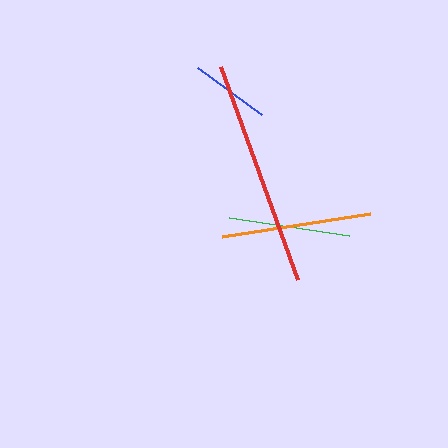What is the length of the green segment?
The green segment is approximately 122 pixels long.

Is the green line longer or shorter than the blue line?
The green line is longer than the blue line.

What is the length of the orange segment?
The orange segment is approximately 151 pixels long.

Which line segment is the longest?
The red line is the longest at approximately 226 pixels.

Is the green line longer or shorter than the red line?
The red line is longer than the green line.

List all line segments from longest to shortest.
From longest to shortest: red, orange, green, blue.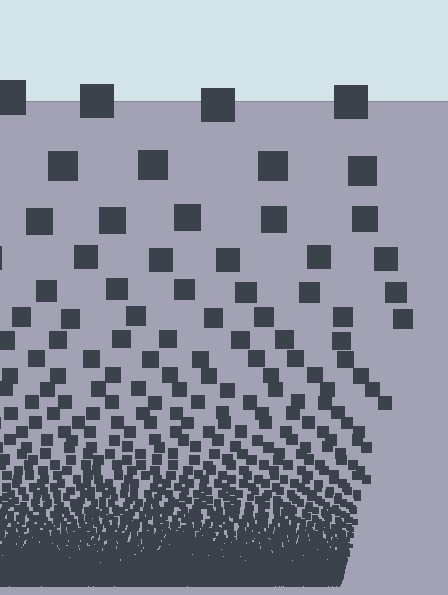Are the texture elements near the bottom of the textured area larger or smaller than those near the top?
Smaller. The gradient is inverted — elements near the bottom are smaller and denser.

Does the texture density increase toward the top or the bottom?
Density increases toward the bottom.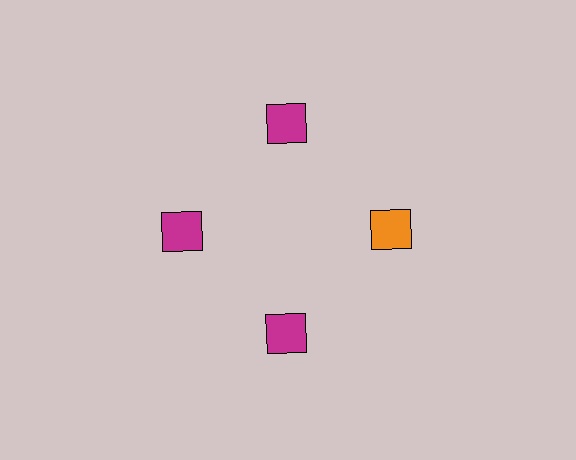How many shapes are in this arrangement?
There are 4 shapes arranged in a ring pattern.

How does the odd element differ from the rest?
It has a different color: orange instead of magenta.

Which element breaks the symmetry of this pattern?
The orange square at roughly the 3 o'clock position breaks the symmetry. All other shapes are magenta squares.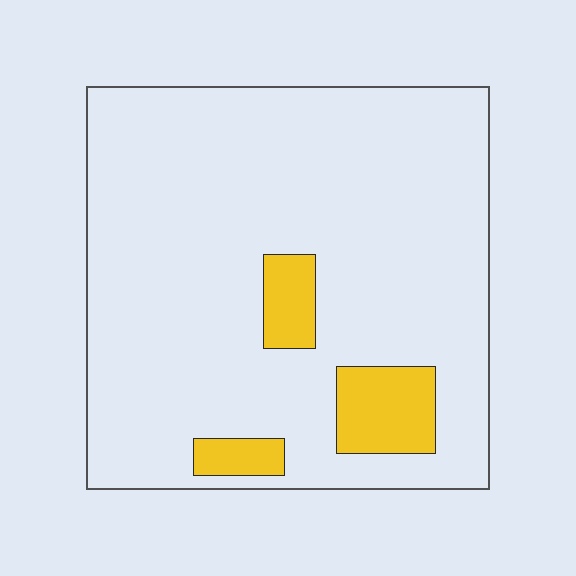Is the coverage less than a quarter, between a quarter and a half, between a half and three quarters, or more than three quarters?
Less than a quarter.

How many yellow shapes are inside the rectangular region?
3.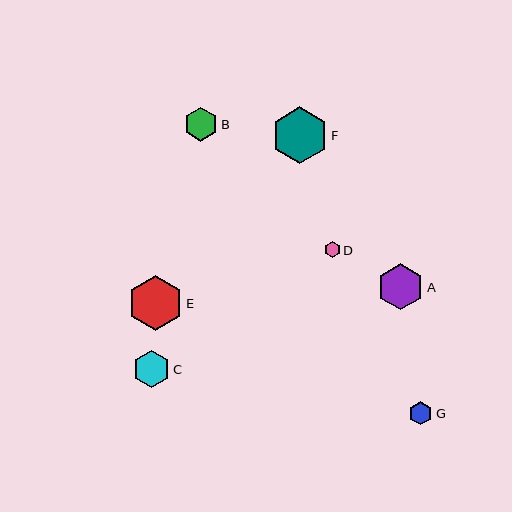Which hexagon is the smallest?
Hexagon D is the smallest with a size of approximately 16 pixels.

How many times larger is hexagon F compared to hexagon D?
Hexagon F is approximately 3.5 times the size of hexagon D.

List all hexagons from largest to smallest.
From largest to smallest: F, E, A, C, B, G, D.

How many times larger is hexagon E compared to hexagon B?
Hexagon E is approximately 1.6 times the size of hexagon B.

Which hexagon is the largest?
Hexagon F is the largest with a size of approximately 56 pixels.